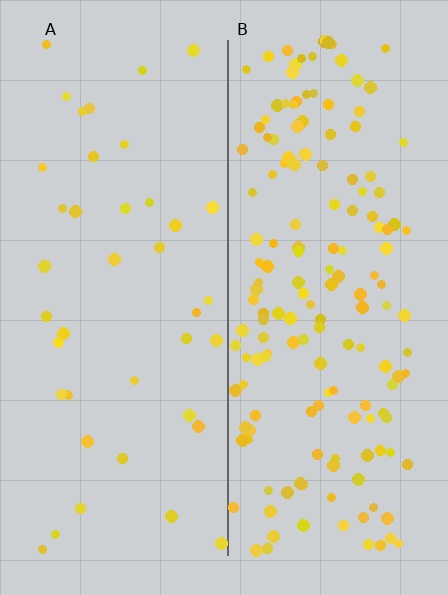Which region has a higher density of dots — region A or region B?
B (the right).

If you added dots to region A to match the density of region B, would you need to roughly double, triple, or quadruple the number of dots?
Approximately quadruple.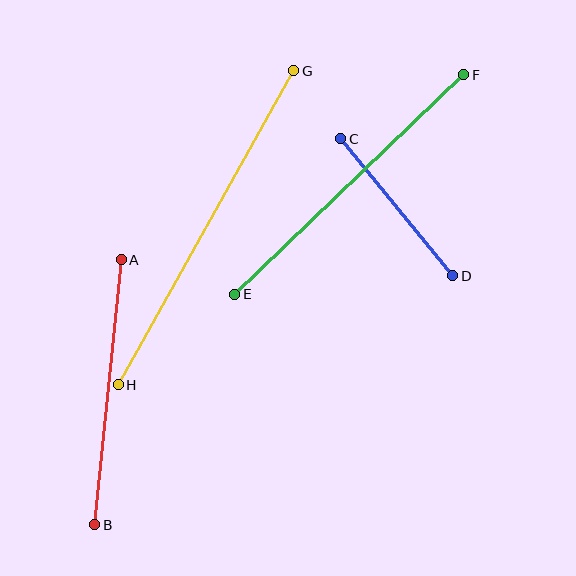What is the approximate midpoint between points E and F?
The midpoint is at approximately (349, 185) pixels.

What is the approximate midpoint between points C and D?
The midpoint is at approximately (397, 207) pixels.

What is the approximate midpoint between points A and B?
The midpoint is at approximately (108, 392) pixels.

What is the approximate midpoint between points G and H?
The midpoint is at approximately (206, 228) pixels.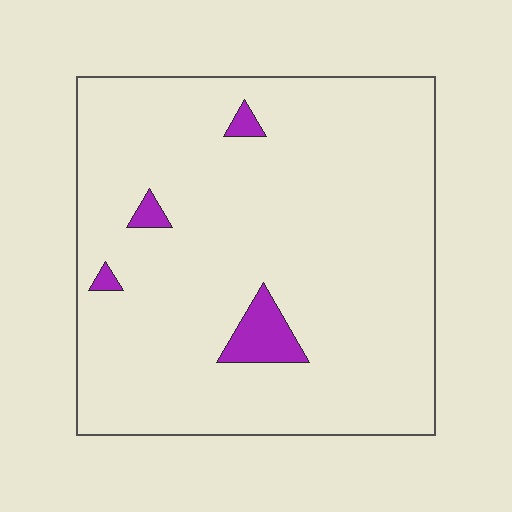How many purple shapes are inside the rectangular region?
4.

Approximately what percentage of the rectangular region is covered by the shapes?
Approximately 5%.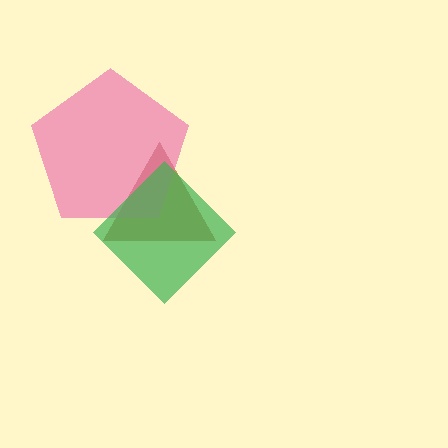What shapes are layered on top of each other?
The layered shapes are: a brown triangle, a pink pentagon, a green diamond.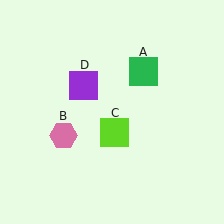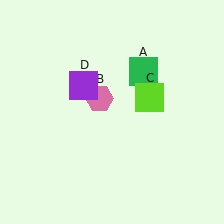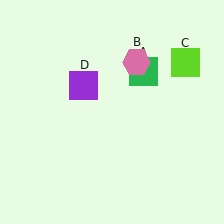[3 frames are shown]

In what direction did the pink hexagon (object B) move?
The pink hexagon (object B) moved up and to the right.